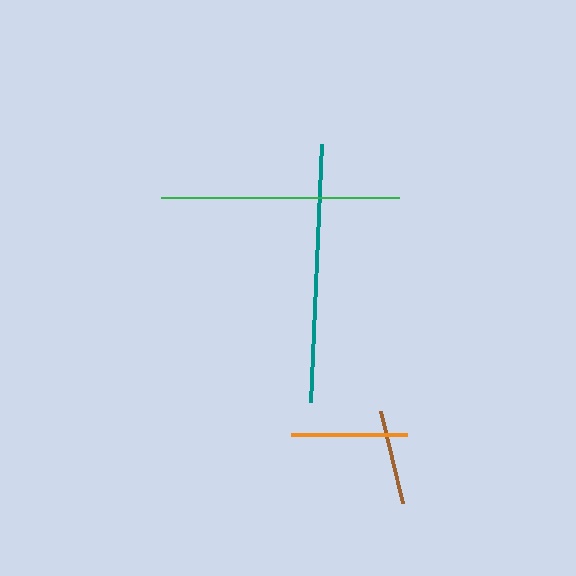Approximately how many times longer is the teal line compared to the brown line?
The teal line is approximately 2.7 times the length of the brown line.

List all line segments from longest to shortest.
From longest to shortest: teal, green, orange, brown.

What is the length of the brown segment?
The brown segment is approximately 95 pixels long.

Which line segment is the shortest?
The brown line is the shortest at approximately 95 pixels.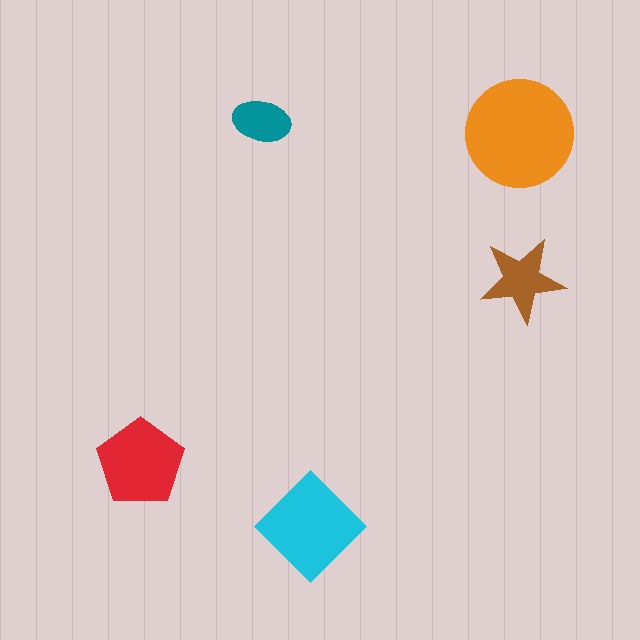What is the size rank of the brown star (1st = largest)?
4th.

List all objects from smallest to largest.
The teal ellipse, the brown star, the red pentagon, the cyan diamond, the orange circle.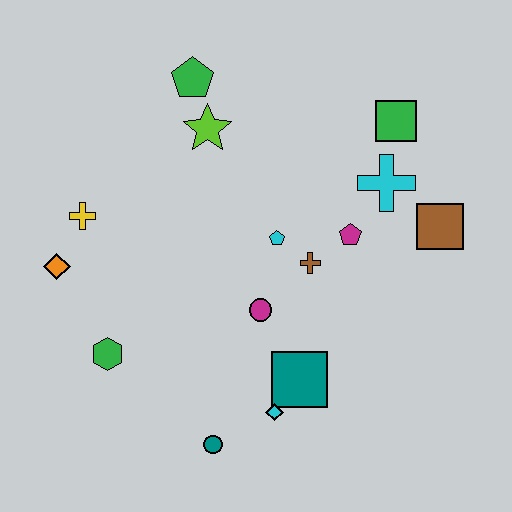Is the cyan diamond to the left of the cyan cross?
Yes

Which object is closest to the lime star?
The green pentagon is closest to the lime star.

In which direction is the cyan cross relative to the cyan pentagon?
The cyan cross is to the right of the cyan pentagon.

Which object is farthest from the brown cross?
The orange diamond is farthest from the brown cross.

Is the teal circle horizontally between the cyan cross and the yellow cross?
Yes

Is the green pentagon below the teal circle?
No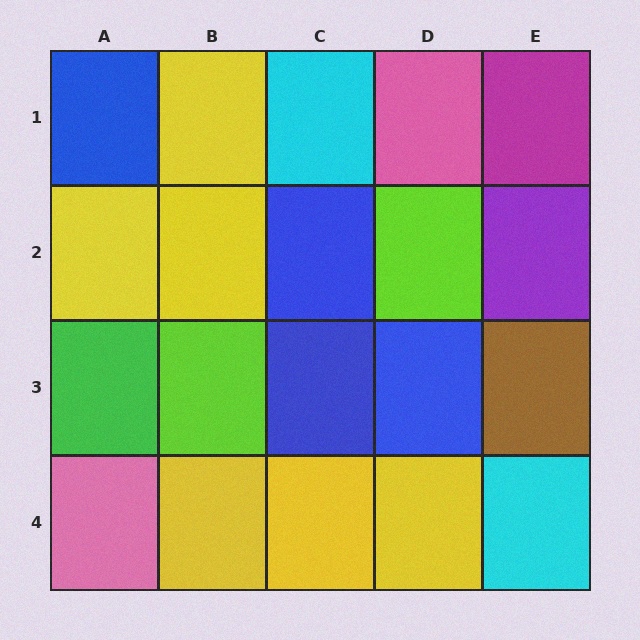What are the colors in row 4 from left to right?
Pink, yellow, yellow, yellow, cyan.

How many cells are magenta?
1 cell is magenta.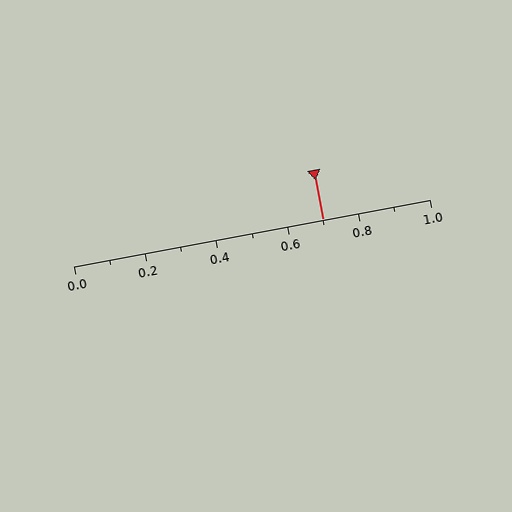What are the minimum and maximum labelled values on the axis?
The axis runs from 0.0 to 1.0.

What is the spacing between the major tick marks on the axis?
The major ticks are spaced 0.2 apart.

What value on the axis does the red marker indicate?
The marker indicates approximately 0.7.